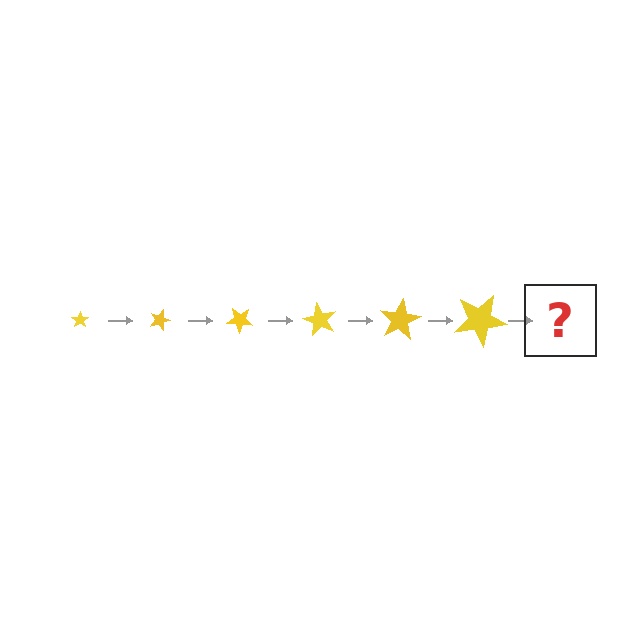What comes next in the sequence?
The next element should be a star, larger than the previous one and rotated 120 degrees from the start.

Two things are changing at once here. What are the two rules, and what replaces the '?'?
The two rules are that the star grows larger each step and it rotates 20 degrees each step. The '?' should be a star, larger than the previous one and rotated 120 degrees from the start.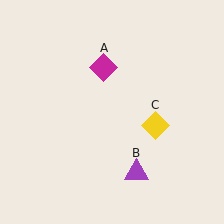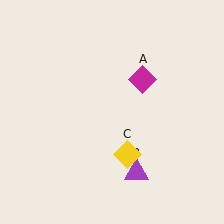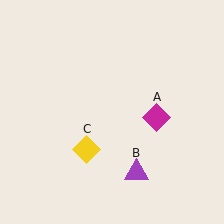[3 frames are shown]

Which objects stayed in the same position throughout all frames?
Purple triangle (object B) remained stationary.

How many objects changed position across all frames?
2 objects changed position: magenta diamond (object A), yellow diamond (object C).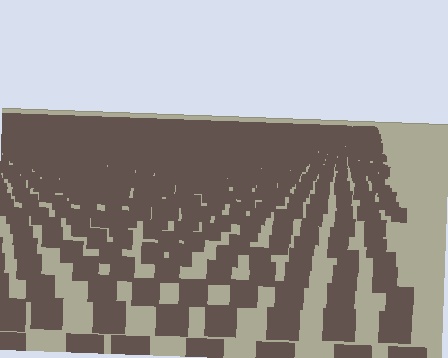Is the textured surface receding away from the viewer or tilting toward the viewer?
The surface is receding away from the viewer. Texture elements get smaller and denser toward the top.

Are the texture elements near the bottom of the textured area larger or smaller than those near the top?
Larger. Near the bottom, elements are closer to the viewer and appear at a bigger on-screen size.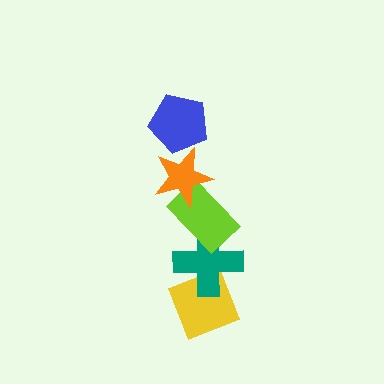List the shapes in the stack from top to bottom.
From top to bottom: the blue pentagon, the orange star, the lime rectangle, the teal cross, the yellow diamond.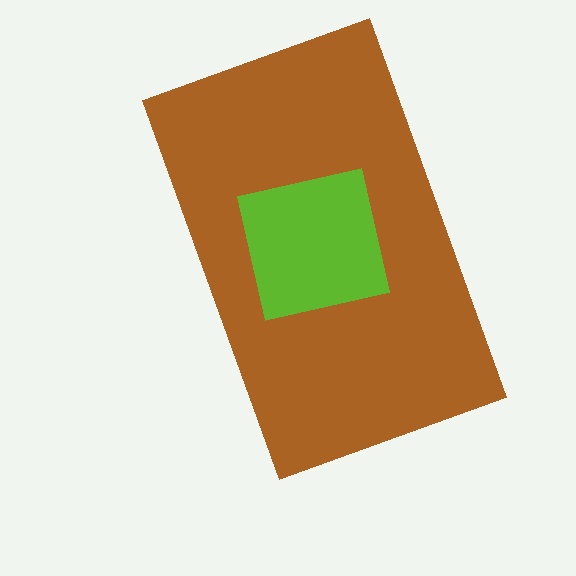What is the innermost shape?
The lime square.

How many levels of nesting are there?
2.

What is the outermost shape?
The brown rectangle.